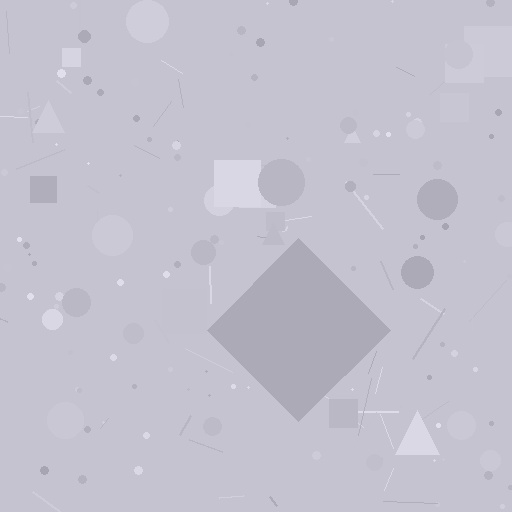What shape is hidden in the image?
A diamond is hidden in the image.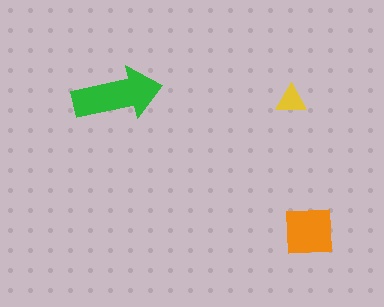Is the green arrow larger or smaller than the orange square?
Larger.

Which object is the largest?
The green arrow.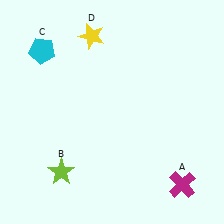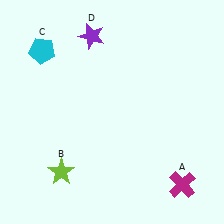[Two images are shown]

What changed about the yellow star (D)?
In Image 1, D is yellow. In Image 2, it changed to purple.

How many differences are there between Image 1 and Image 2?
There is 1 difference between the two images.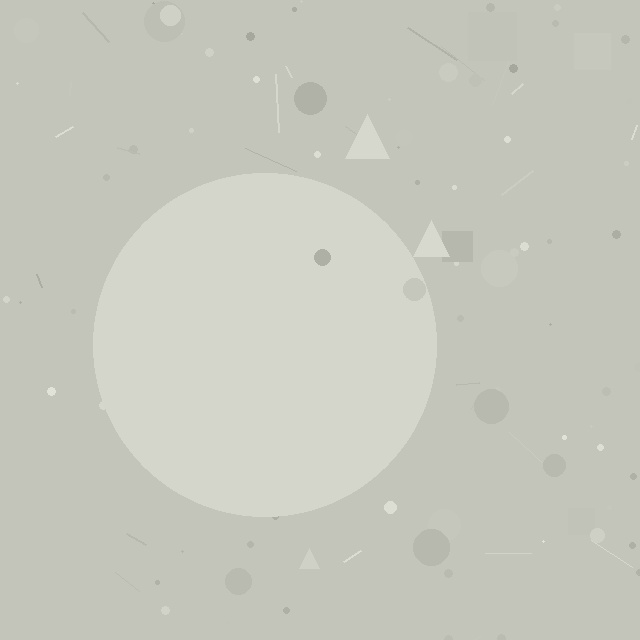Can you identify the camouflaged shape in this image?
The camouflaged shape is a circle.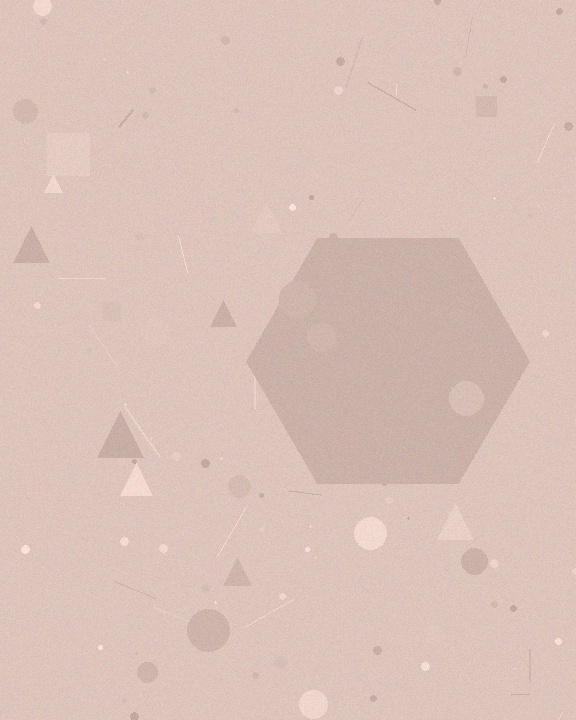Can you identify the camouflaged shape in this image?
The camouflaged shape is a hexagon.